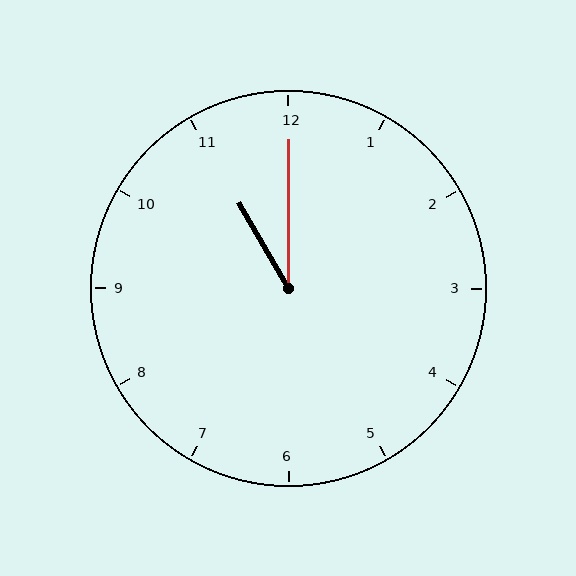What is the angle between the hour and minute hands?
Approximately 30 degrees.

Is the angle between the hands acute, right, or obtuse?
It is acute.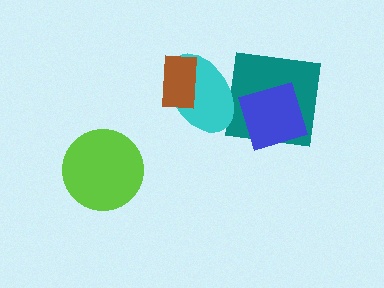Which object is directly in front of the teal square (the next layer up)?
The blue diamond is directly in front of the teal square.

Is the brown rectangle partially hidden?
No, no other shape covers it.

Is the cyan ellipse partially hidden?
Yes, it is partially covered by another shape.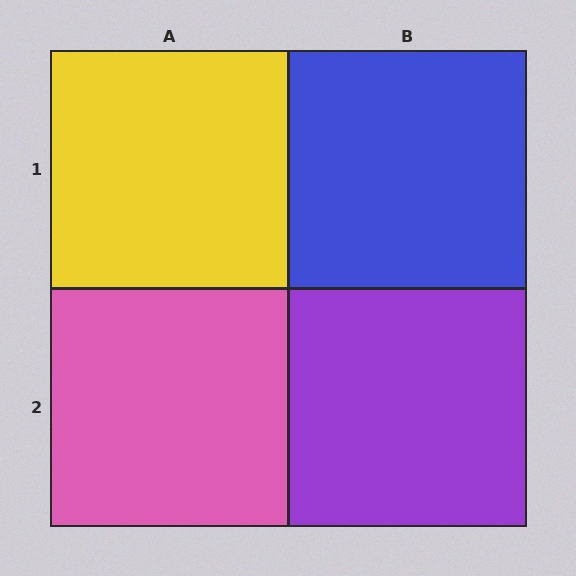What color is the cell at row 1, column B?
Blue.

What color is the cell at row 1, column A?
Yellow.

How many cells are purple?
1 cell is purple.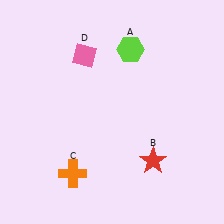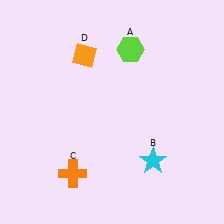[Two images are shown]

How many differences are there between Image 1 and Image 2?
There are 2 differences between the two images.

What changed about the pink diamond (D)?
In Image 1, D is pink. In Image 2, it changed to orange.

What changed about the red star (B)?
In Image 1, B is red. In Image 2, it changed to cyan.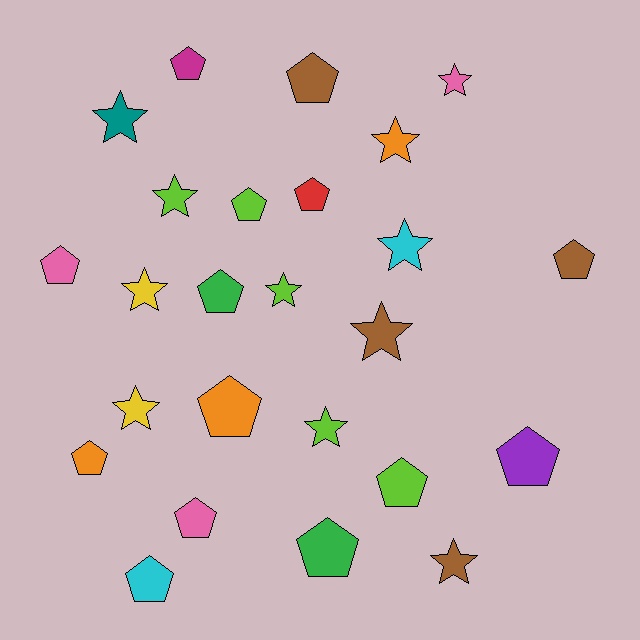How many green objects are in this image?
There are 2 green objects.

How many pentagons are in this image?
There are 14 pentagons.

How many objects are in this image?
There are 25 objects.